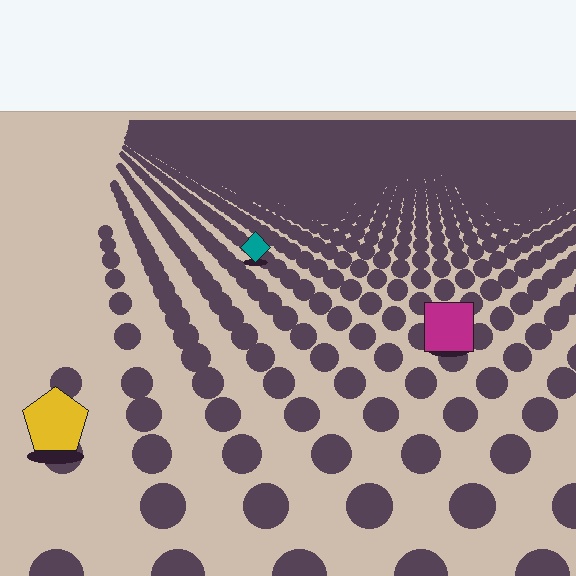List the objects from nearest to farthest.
From nearest to farthest: the yellow pentagon, the magenta square, the teal diamond.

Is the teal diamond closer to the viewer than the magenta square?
No. The magenta square is closer — you can tell from the texture gradient: the ground texture is coarser near it.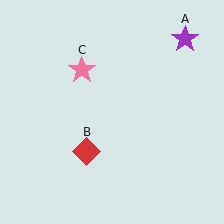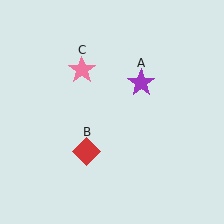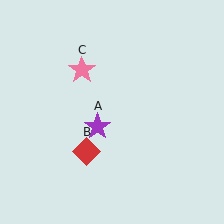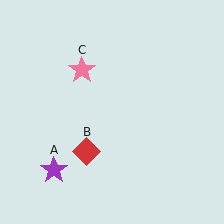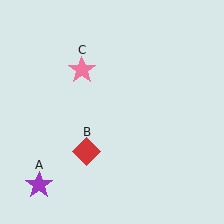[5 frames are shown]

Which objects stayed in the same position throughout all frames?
Red diamond (object B) and pink star (object C) remained stationary.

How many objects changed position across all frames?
1 object changed position: purple star (object A).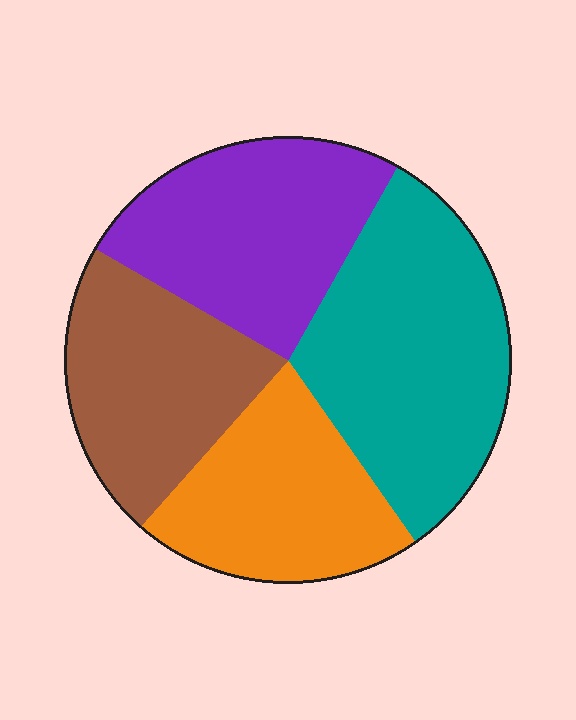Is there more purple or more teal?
Teal.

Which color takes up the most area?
Teal, at roughly 30%.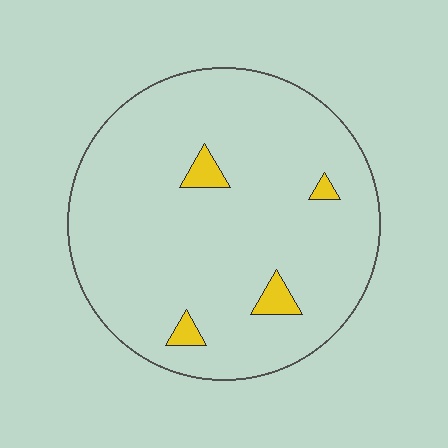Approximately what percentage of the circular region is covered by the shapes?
Approximately 5%.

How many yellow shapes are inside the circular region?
4.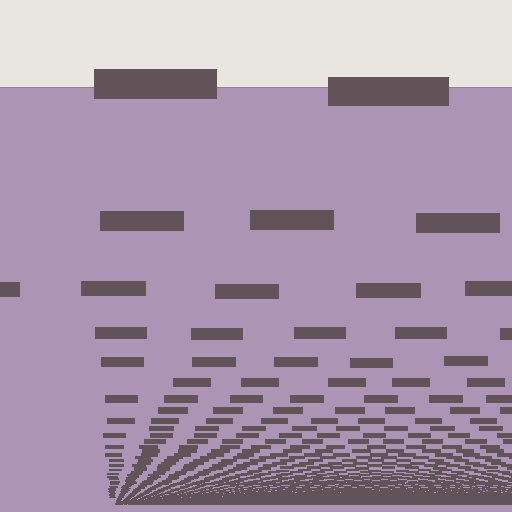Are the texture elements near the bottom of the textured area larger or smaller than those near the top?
Smaller. The gradient is inverted — elements near the bottom are smaller and denser.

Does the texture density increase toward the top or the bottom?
Density increases toward the bottom.